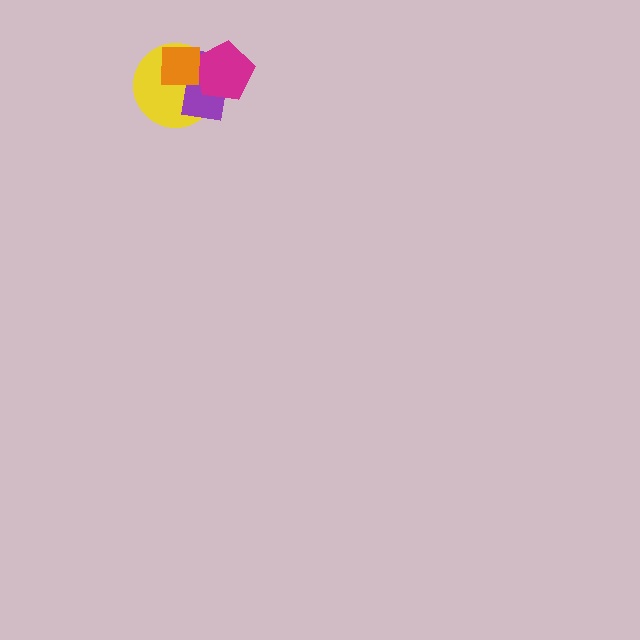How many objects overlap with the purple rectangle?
3 objects overlap with the purple rectangle.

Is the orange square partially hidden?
No, no other shape covers it.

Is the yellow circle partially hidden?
Yes, it is partially covered by another shape.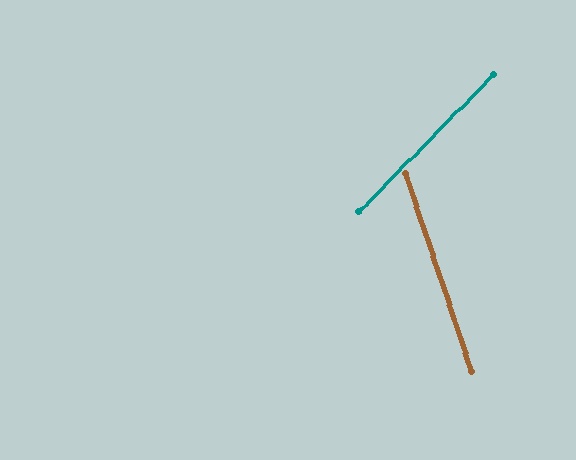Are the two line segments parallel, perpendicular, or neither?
Neither parallel nor perpendicular — they differ by about 63°.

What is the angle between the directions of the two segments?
Approximately 63 degrees.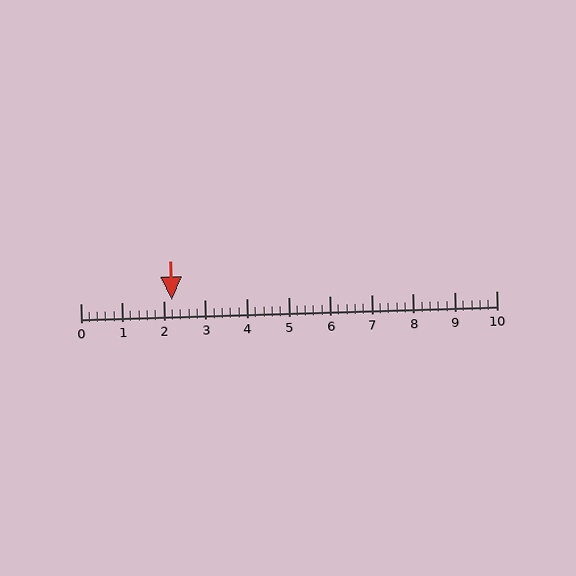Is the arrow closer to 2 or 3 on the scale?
The arrow is closer to 2.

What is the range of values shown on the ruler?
The ruler shows values from 0 to 10.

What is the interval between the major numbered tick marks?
The major tick marks are spaced 1 units apart.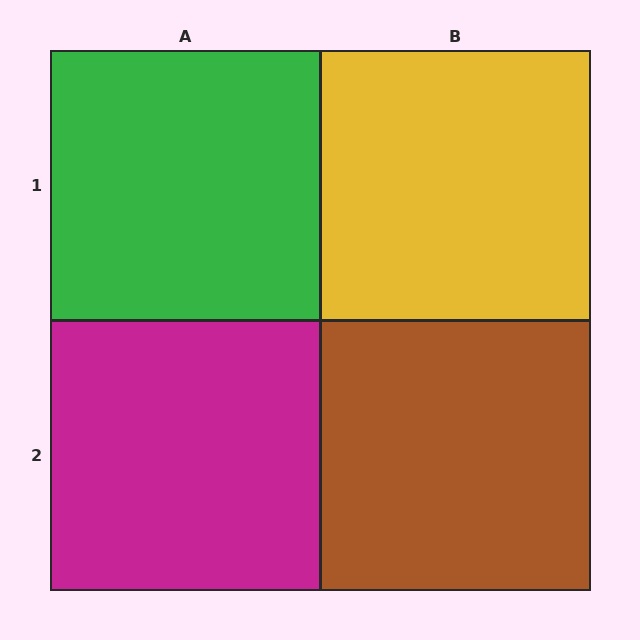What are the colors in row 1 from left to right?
Green, yellow.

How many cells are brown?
1 cell is brown.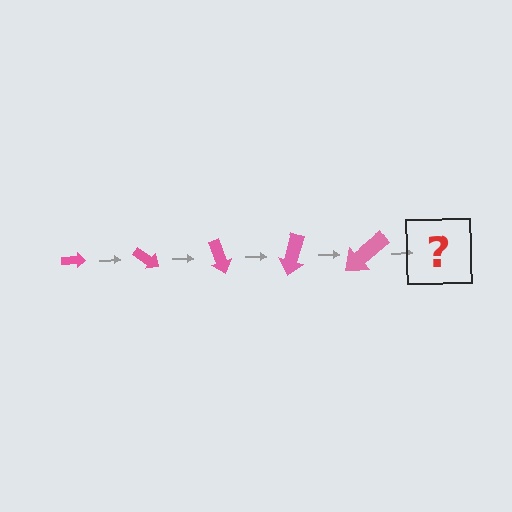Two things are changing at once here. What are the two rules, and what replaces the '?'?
The two rules are that the arrow grows larger each step and it rotates 35 degrees each step. The '?' should be an arrow, larger than the previous one and rotated 175 degrees from the start.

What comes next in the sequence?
The next element should be an arrow, larger than the previous one and rotated 175 degrees from the start.